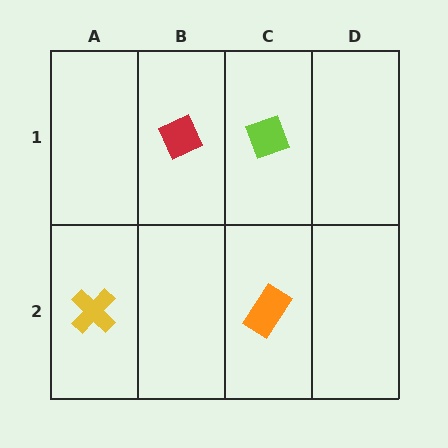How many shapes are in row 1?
2 shapes.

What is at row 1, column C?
A lime diamond.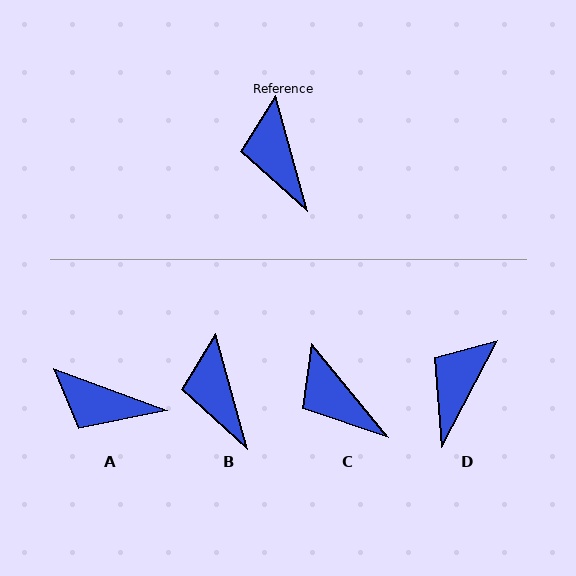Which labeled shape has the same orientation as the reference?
B.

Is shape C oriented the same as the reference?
No, it is off by about 24 degrees.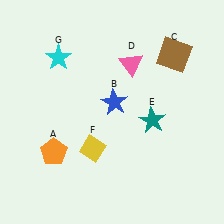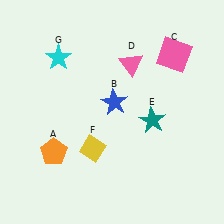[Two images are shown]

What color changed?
The square (C) changed from brown in Image 1 to pink in Image 2.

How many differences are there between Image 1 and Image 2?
There is 1 difference between the two images.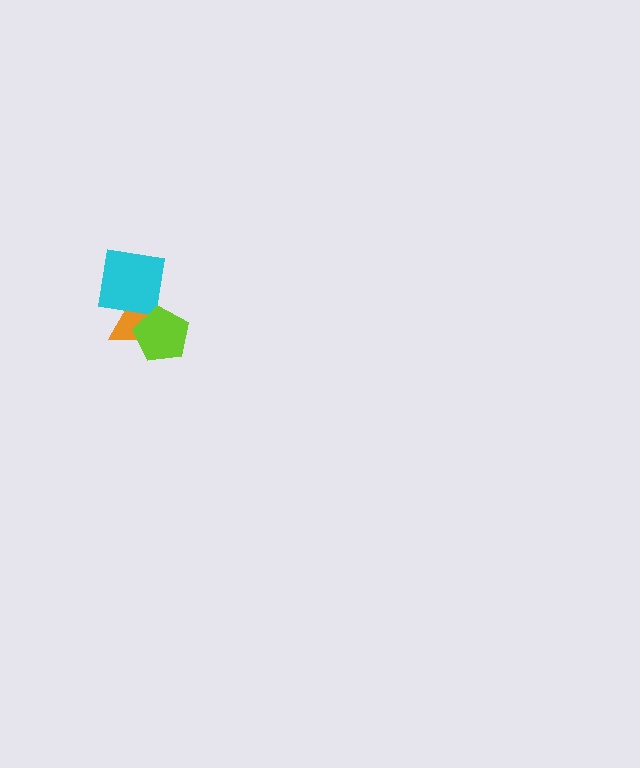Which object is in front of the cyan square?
The lime pentagon is in front of the cyan square.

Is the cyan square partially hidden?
Yes, it is partially covered by another shape.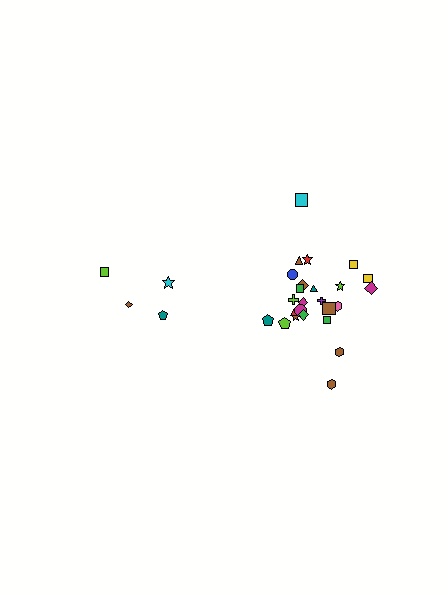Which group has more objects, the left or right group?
The right group.